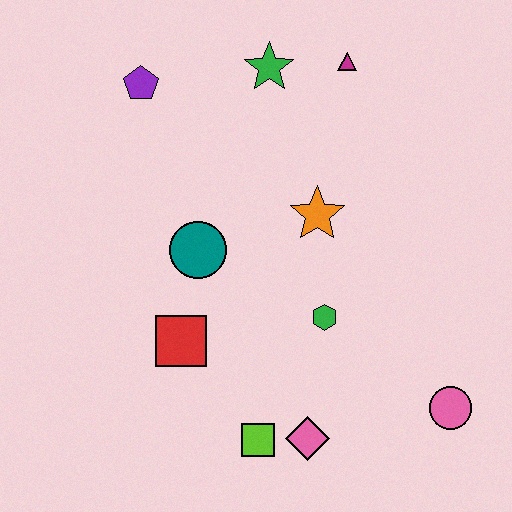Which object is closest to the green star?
The magenta triangle is closest to the green star.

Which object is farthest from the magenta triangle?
The lime square is farthest from the magenta triangle.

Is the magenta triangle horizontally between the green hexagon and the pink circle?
Yes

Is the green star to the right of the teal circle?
Yes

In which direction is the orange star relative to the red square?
The orange star is to the right of the red square.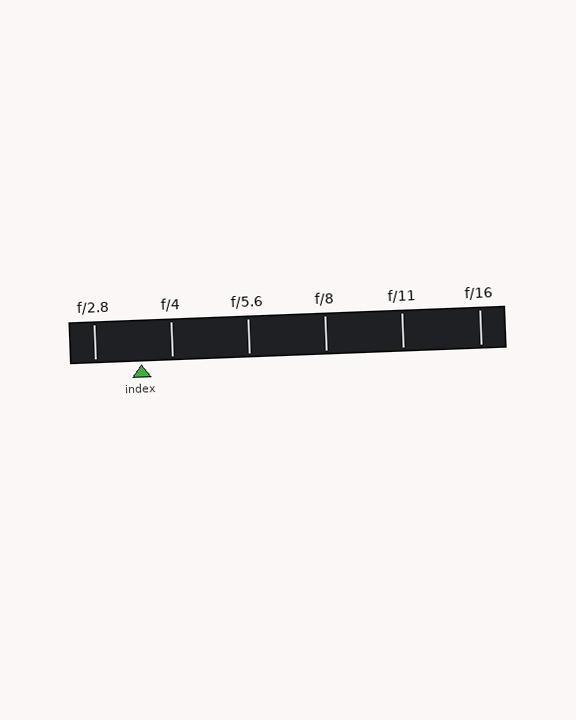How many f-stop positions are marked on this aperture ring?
There are 6 f-stop positions marked.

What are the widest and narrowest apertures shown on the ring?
The widest aperture shown is f/2.8 and the narrowest is f/16.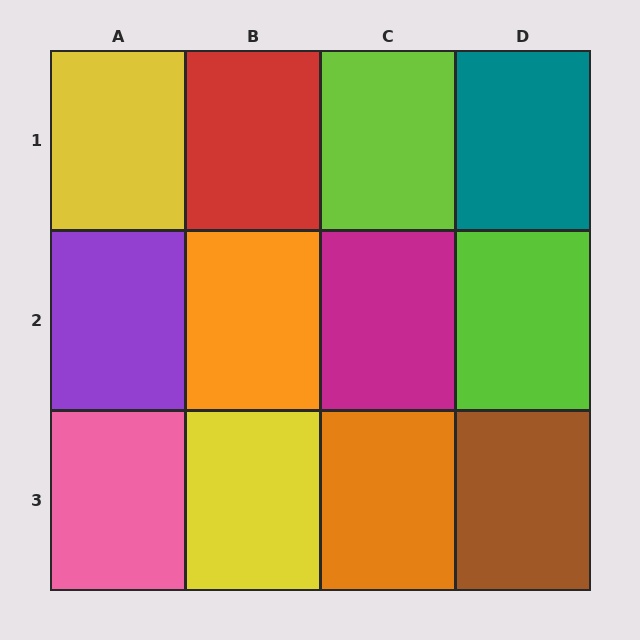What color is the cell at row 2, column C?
Magenta.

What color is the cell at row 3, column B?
Yellow.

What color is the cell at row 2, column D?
Lime.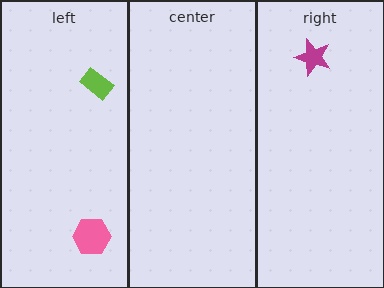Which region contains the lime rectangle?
The left region.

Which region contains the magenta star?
The right region.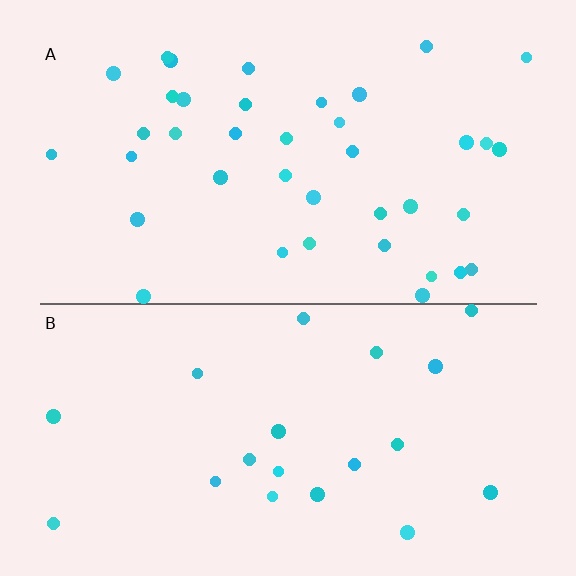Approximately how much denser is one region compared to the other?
Approximately 1.9× — region A over region B.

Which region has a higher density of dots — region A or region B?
A (the top).